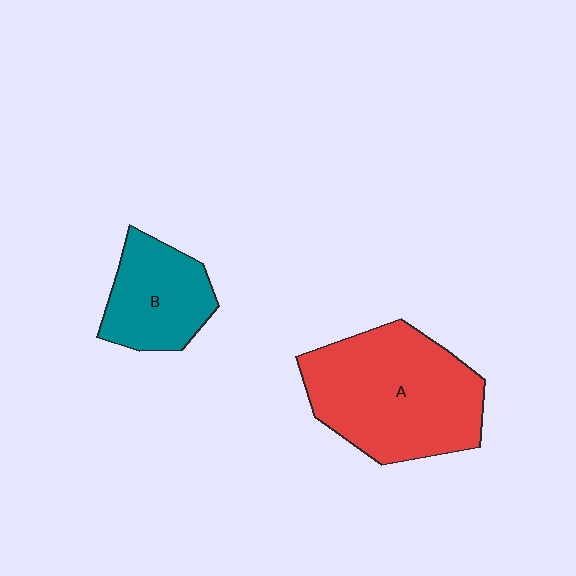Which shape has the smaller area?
Shape B (teal).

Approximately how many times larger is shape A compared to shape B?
Approximately 1.9 times.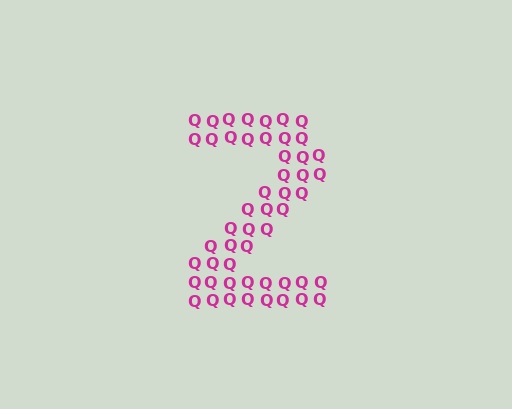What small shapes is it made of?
It is made of small letter Q's.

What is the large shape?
The large shape is the digit 2.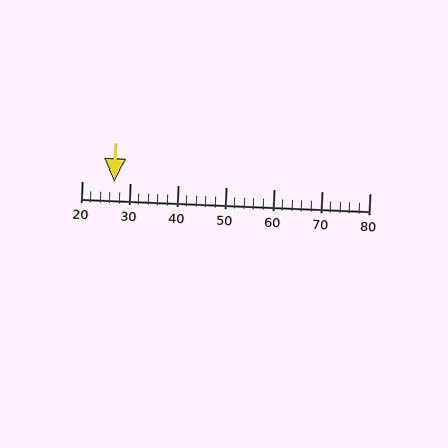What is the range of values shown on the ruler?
The ruler shows values from 20 to 80.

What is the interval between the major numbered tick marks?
The major tick marks are spaced 10 units apart.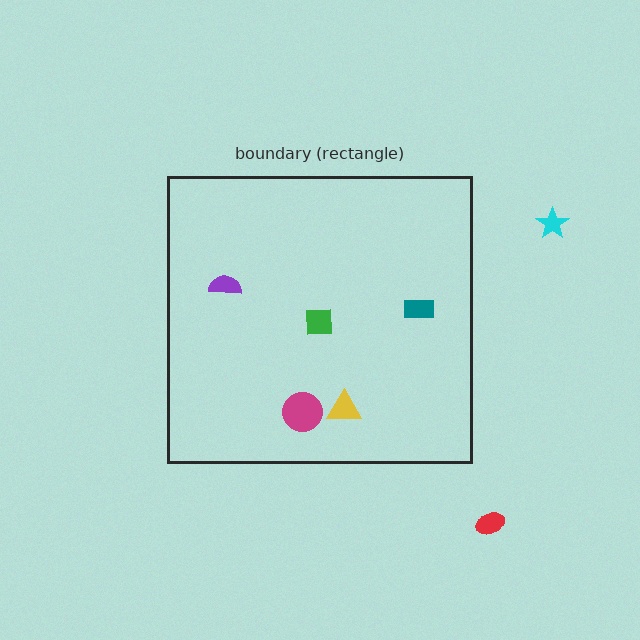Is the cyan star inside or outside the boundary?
Outside.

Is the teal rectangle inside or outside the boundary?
Inside.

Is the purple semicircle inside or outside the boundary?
Inside.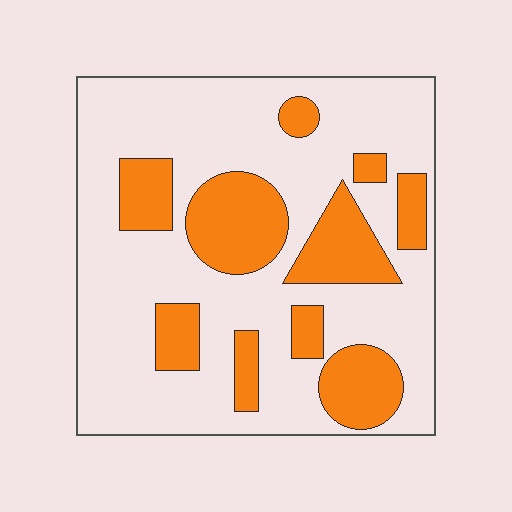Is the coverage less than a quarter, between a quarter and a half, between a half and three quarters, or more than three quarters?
Between a quarter and a half.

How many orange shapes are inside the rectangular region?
10.